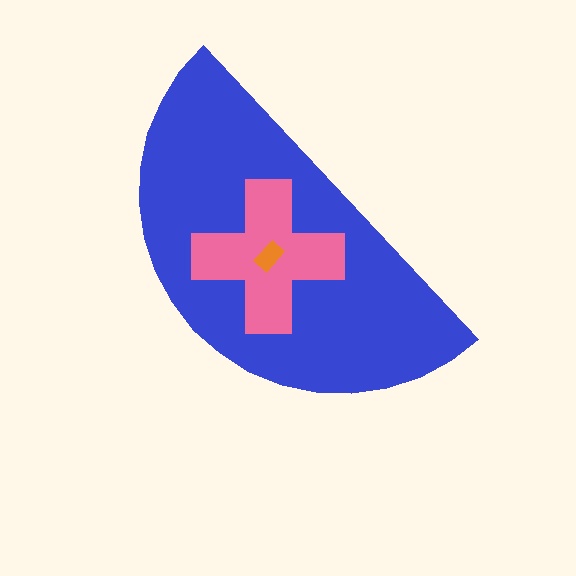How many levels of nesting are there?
3.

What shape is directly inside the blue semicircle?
The pink cross.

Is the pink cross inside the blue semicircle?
Yes.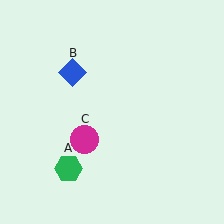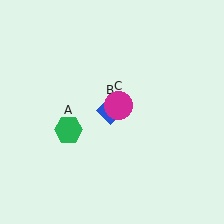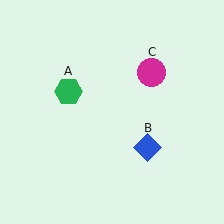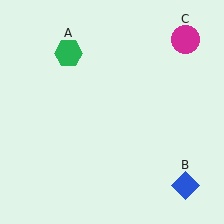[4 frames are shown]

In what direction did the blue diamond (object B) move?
The blue diamond (object B) moved down and to the right.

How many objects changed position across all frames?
3 objects changed position: green hexagon (object A), blue diamond (object B), magenta circle (object C).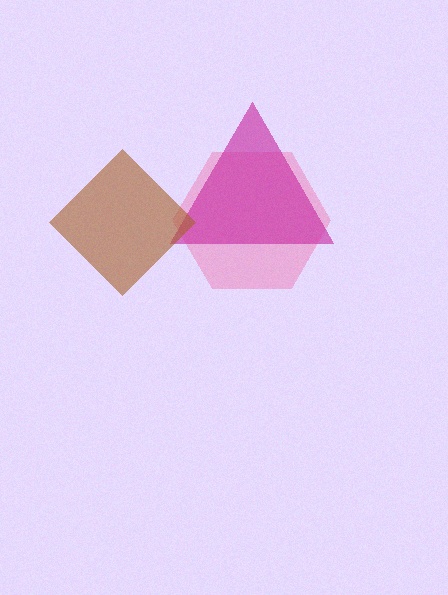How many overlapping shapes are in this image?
There are 3 overlapping shapes in the image.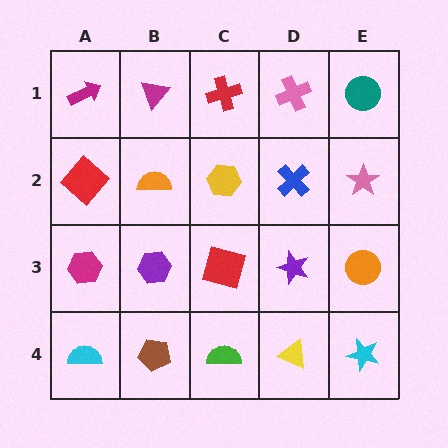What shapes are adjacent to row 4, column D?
A purple star (row 3, column D), a green semicircle (row 4, column C), a cyan star (row 4, column E).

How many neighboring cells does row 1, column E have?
2.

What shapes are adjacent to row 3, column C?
A yellow hexagon (row 2, column C), a green semicircle (row 4, column C), a purple hexagon (row 3, column B), a purple star (row 3, column D).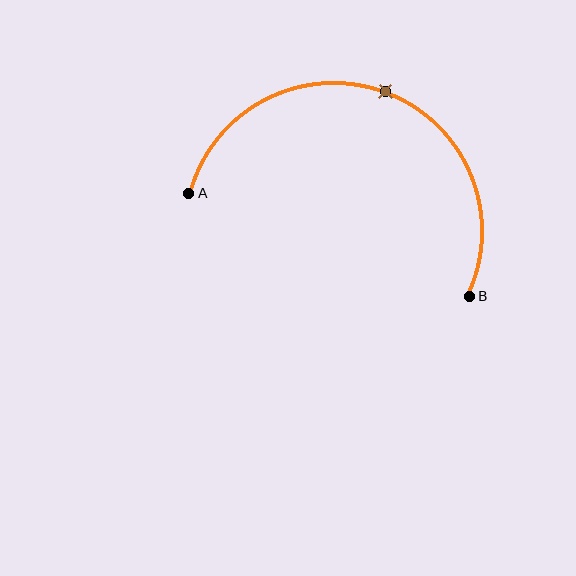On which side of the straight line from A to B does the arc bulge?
The arc bulges above the straight line connecting A and B.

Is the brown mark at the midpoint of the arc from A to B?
Yes. The brown mark lies on the arc at equal arc-length from both A and B — it is the arc midpoint.